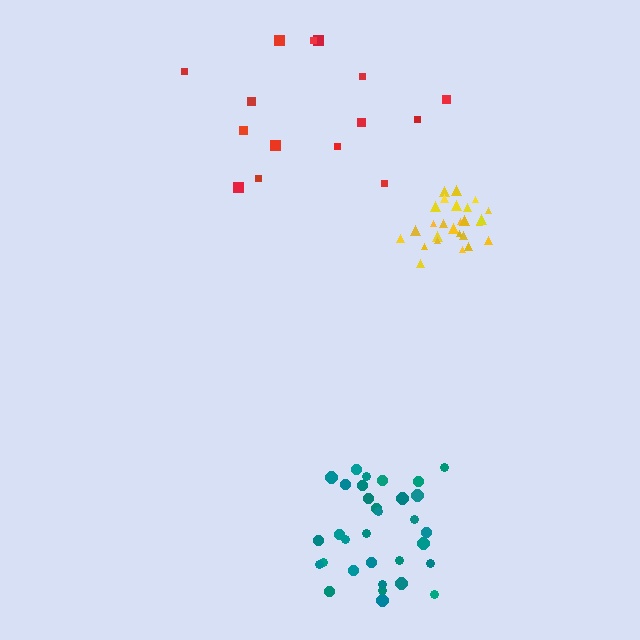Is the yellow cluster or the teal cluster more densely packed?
Yellow.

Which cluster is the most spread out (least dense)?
Red.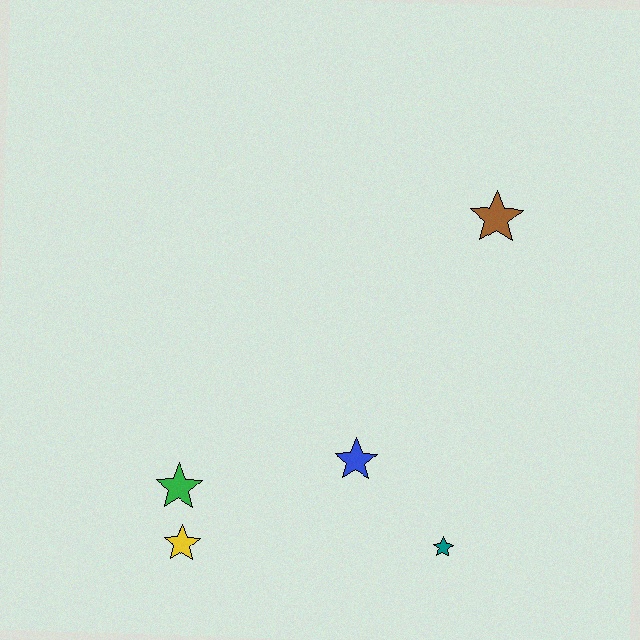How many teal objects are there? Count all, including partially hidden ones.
There is 1 teal object.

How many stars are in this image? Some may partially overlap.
There are 5 stars.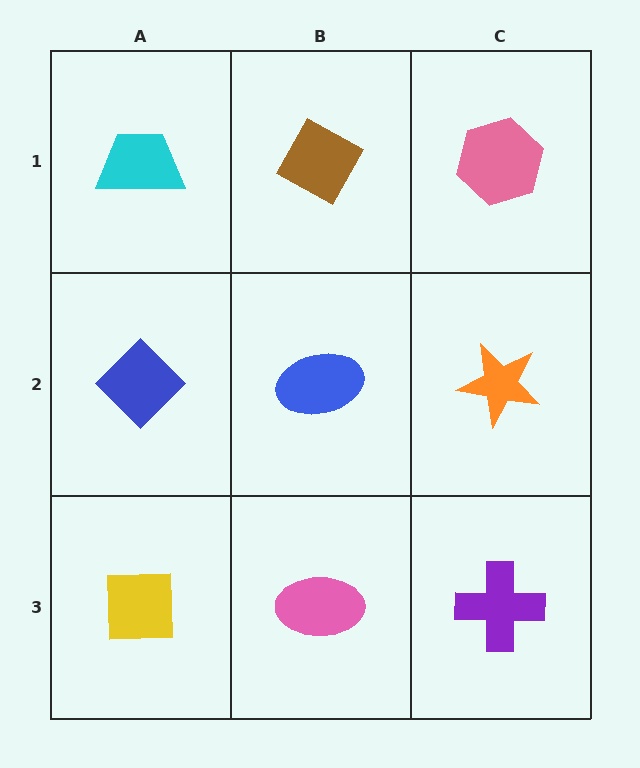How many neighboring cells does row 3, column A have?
2.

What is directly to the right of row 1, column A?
A brown diamond.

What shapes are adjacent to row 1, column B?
A blue ellipse (row 2, column B), a cyan trapezoid (row 1, column A), a pink hexagon (row 1, column C).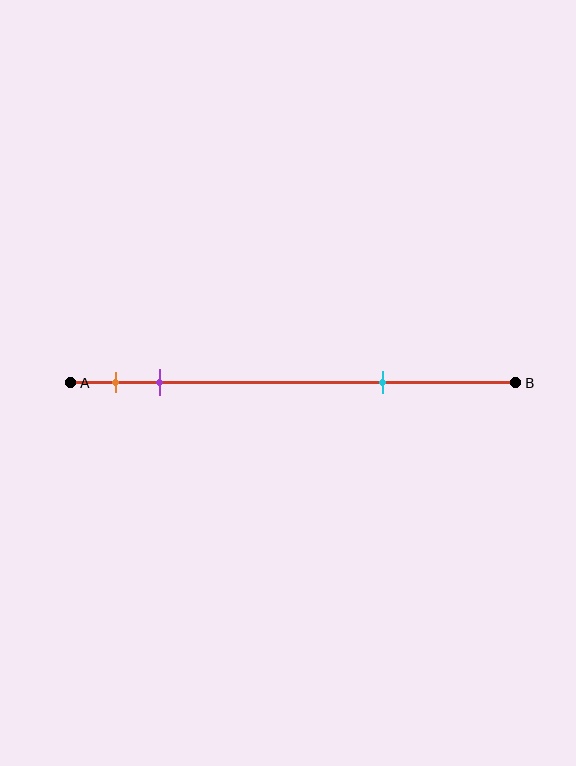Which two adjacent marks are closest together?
The orange and purple marks are the closest adjacent pair.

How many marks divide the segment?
There are 3 marks dividing the segment.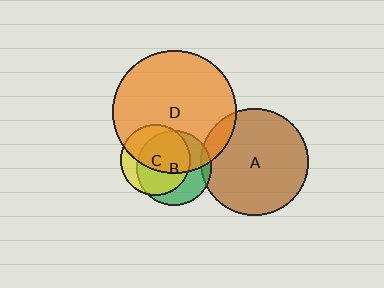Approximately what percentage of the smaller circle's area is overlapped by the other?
Approximately 70%.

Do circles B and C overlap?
Yes.